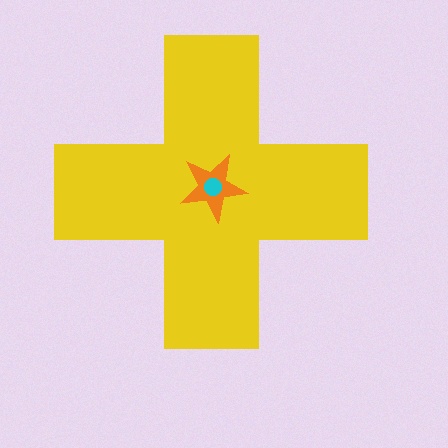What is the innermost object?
The cyan circle.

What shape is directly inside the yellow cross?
The orange star.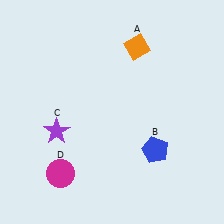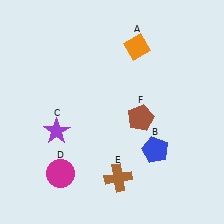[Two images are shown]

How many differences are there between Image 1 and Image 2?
There are 2 differences between the two images.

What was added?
A brown cross (E), a brown pentagon (F) were added in Image 2.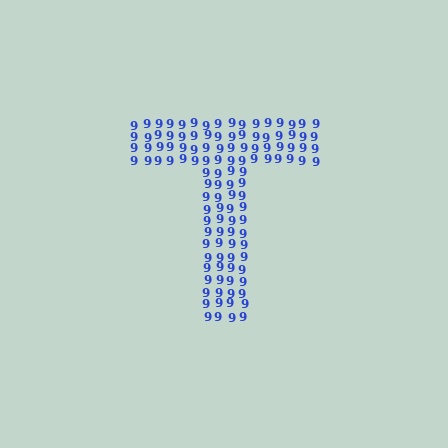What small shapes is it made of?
It is made of small digit 9's.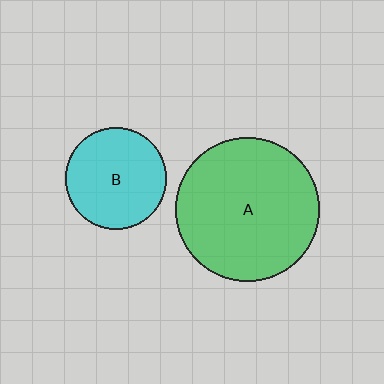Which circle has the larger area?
Circle A (green).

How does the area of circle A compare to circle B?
Approximately 2.0 times.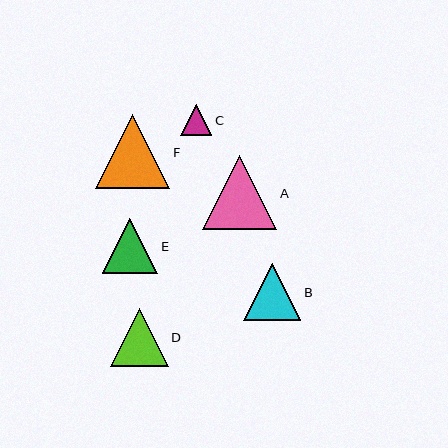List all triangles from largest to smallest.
From largest to smallest: A, F, D, B, E, C.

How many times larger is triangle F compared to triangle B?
Triangle F is approximately 1.3 times the size of triangle B.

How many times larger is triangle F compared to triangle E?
Triangle F is approximately 1.3 times the size of triangle E.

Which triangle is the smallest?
Triangle C is the smallest with a size of approximately 31 pixels.